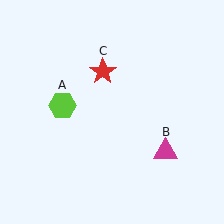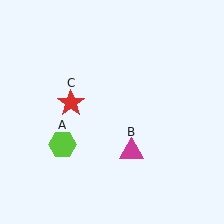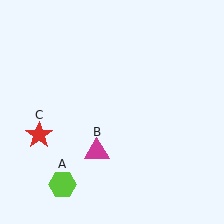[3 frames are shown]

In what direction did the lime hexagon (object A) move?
The lime hexagon (object A) moved down.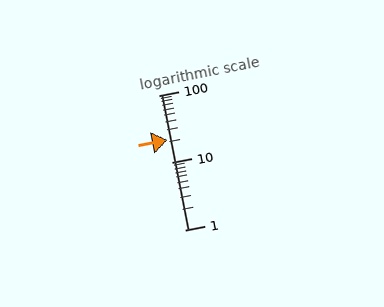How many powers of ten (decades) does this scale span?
The scale spans 2 decades, from 1 to 100.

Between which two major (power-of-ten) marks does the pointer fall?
The pointer is between 10 and 100.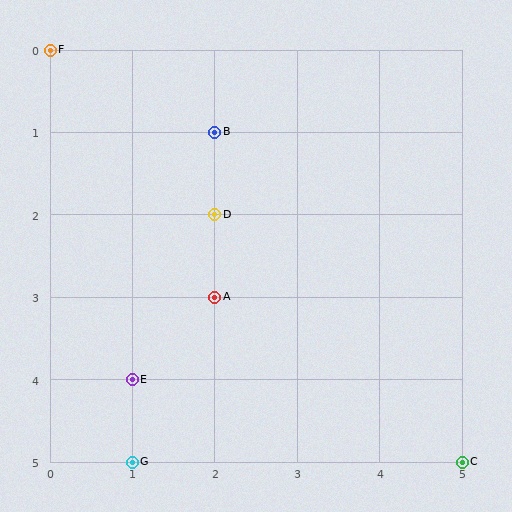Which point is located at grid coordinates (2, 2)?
Point D is at (2, 2).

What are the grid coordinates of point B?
Point B is at grid coordinates (2, 1).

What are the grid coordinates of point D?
Point D is at grid coordinates (2, 2).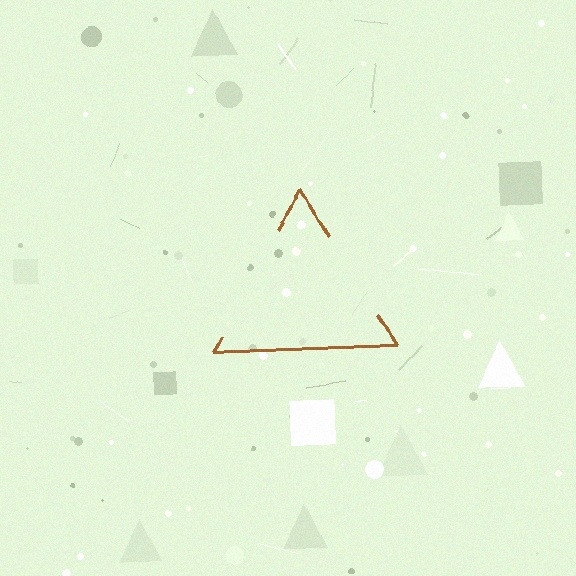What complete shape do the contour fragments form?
The contour fragments form a triangle.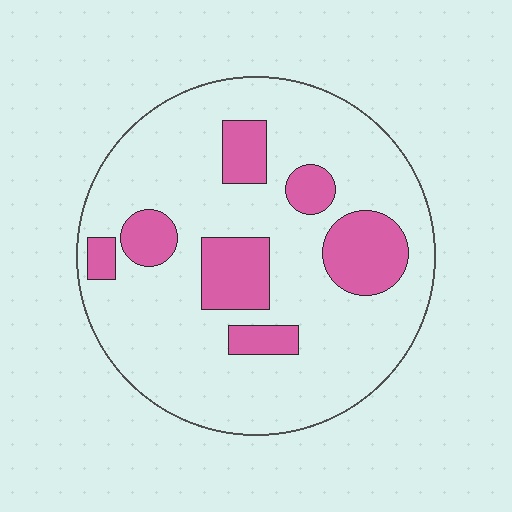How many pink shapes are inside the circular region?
7.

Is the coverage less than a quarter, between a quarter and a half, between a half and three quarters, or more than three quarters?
Less than a quarter.